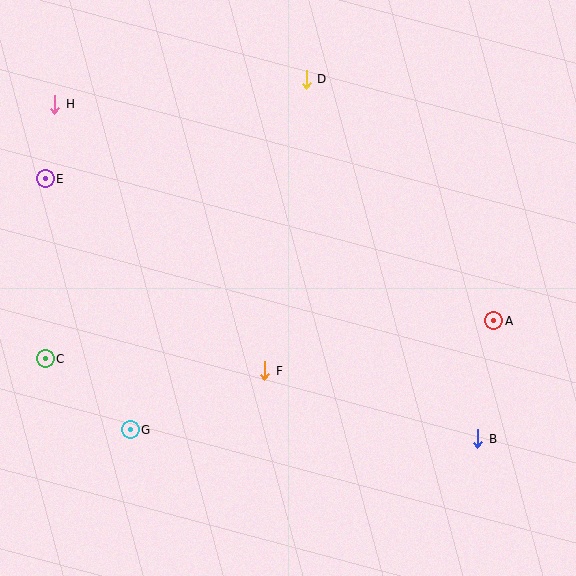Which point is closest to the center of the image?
Point F at (265, 371) is closest to the center.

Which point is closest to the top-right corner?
Point D is closest to the top-right corner.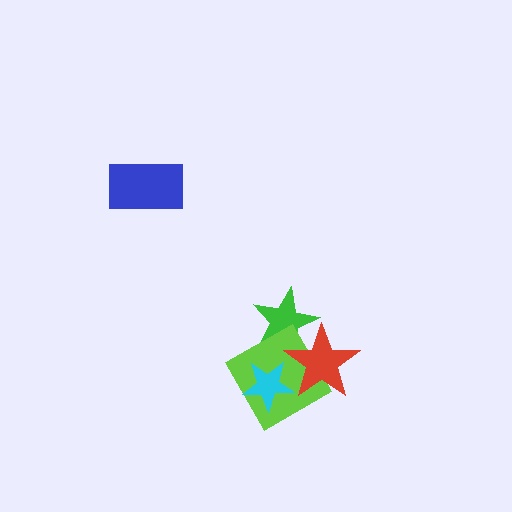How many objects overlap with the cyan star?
2 objects overlap with the cyan star.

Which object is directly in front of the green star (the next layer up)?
The lime diamond is directly in front of the green star.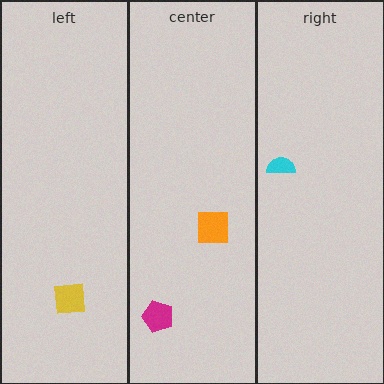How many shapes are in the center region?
2.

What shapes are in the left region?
The yellow square.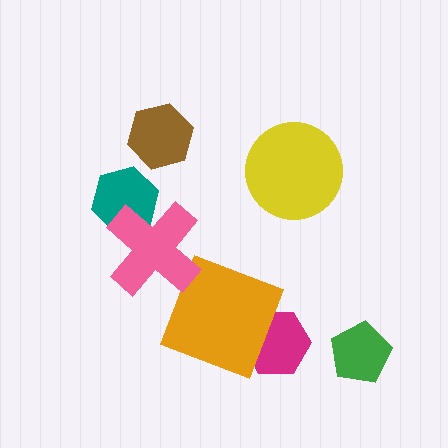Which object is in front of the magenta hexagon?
The orange square is in front of the magenta hexagon.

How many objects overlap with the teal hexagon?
1 object overlaps with the teal hexagon.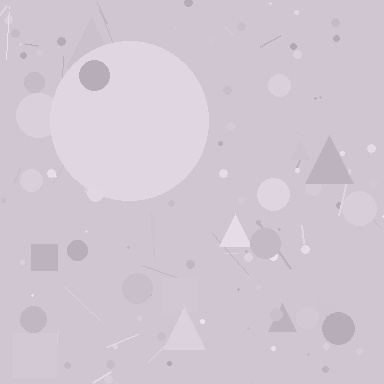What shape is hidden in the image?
A circle is hidden in the image.